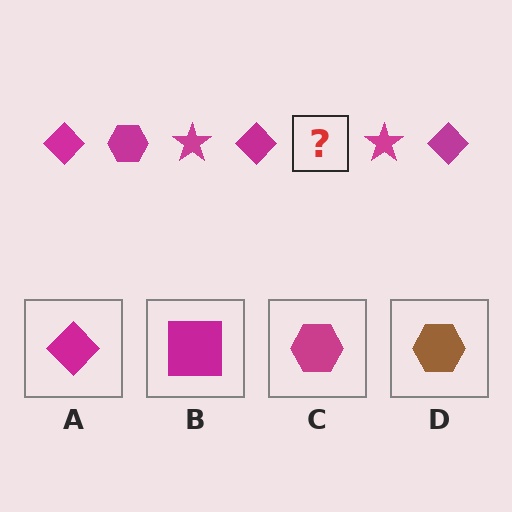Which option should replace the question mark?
Option C.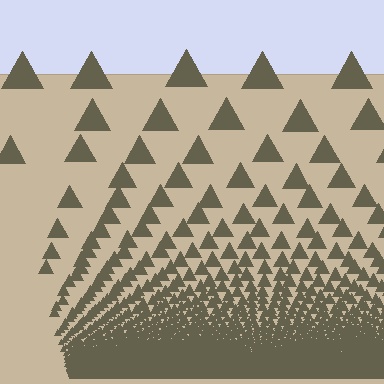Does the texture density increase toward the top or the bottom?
Density increases toward the bottom.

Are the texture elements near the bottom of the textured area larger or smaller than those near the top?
Smaller. The gradient is inverted — elements near the bottom are smaller and denser.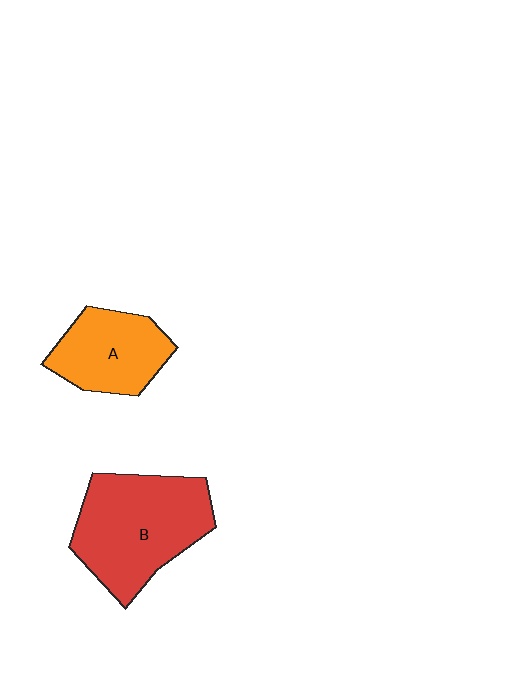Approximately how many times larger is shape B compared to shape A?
Approximately 1.6 times.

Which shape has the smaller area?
Shape A (orange).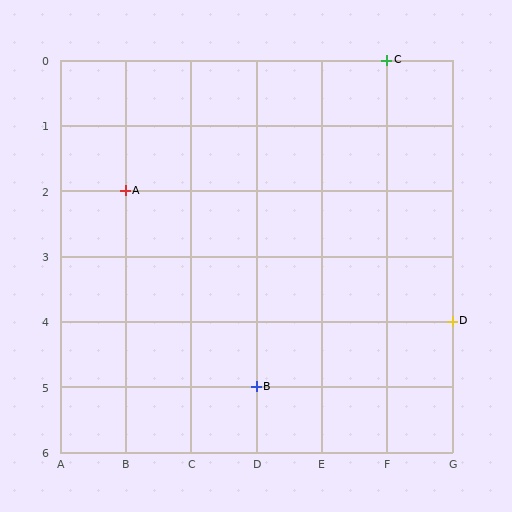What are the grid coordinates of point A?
Point A is at grid coordinates (B, 2).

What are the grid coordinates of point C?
Point C is at grid coordinates (F, 0).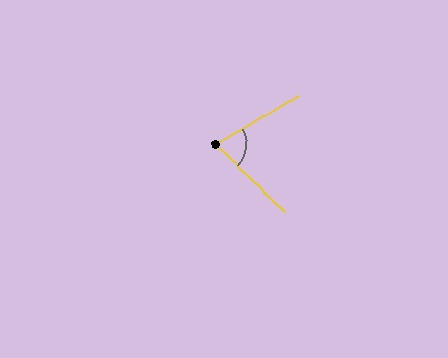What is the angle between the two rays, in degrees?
Approximately 75 degrees.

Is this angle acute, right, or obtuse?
It is acute.